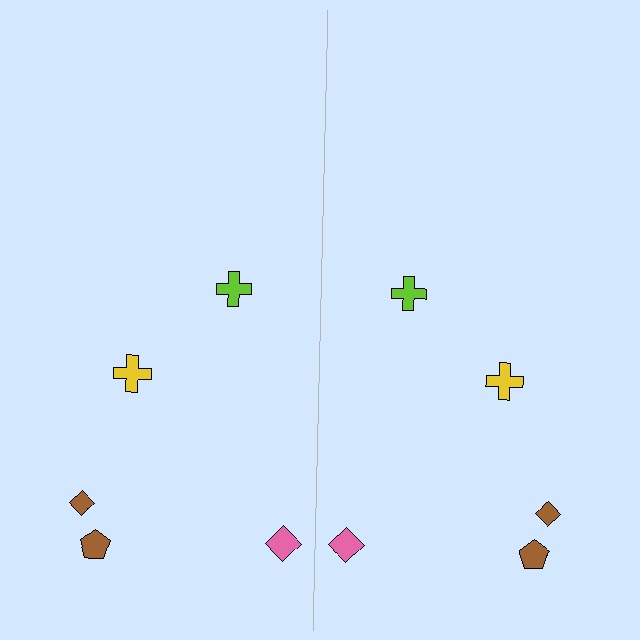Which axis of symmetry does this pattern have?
The pattern has a vertical axis of symmetry running through the center of the image.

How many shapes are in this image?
There are 10 shapes in this image.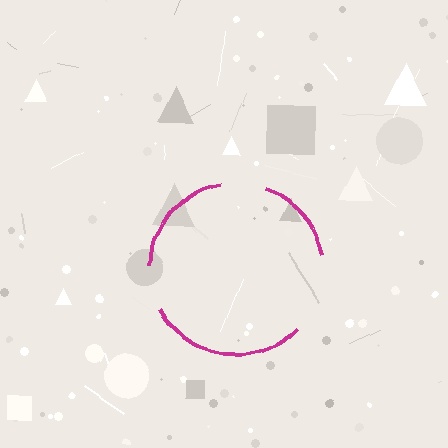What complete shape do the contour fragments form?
The contour fragments form a circle.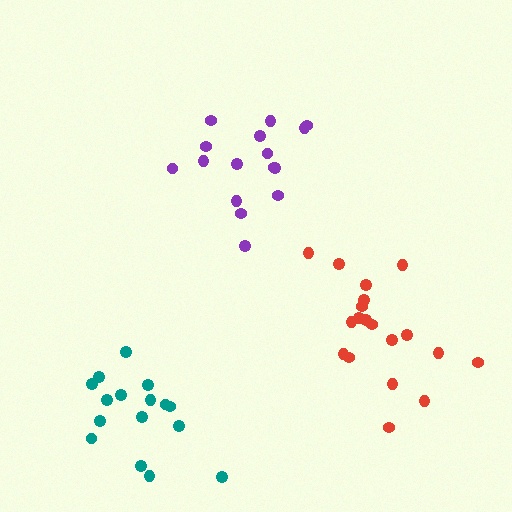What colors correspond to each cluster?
The clusters are colored: red, purple, teal.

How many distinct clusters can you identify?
There are 3 distinct clusters.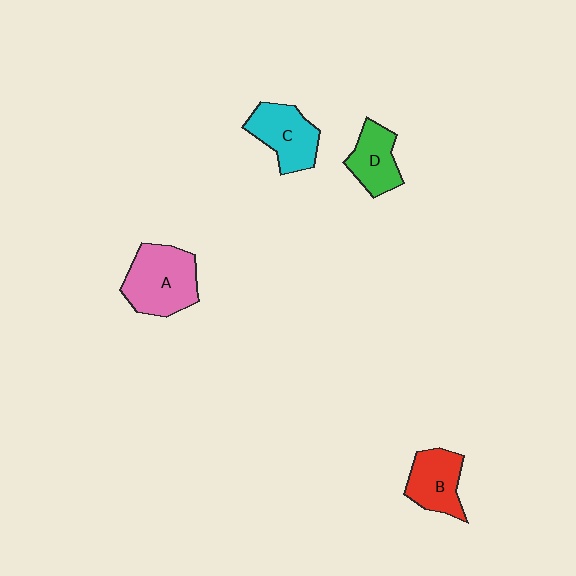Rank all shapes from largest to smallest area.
From largest to smallest: A (pink), C (cyan), B (red), D (green).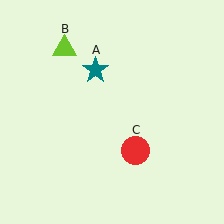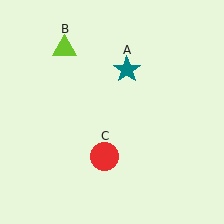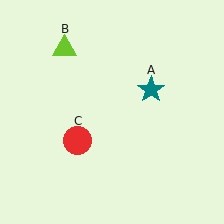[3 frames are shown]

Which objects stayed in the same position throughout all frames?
Lime triangle (object B) remained stationary.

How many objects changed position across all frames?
2 objects changed position: teal star (object A), red circle (object C).